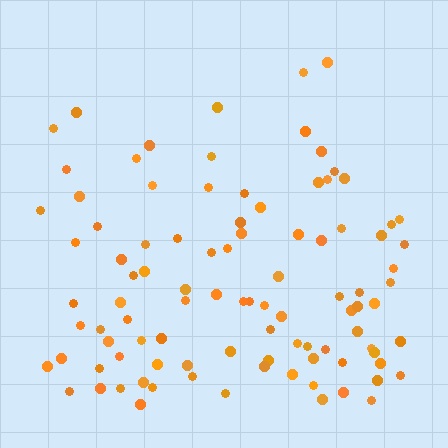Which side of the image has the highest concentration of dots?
The bottom.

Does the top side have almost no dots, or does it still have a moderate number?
Still a moderate number, just noticeably fewer than the bottom.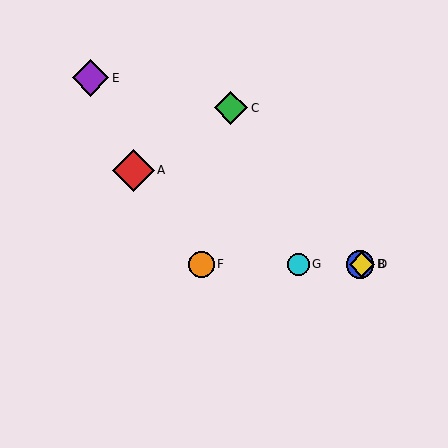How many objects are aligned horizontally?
4 objects (B, D, F, G) are aligned horizontally.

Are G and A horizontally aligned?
No, G is at y≈264 and A is at y≈170.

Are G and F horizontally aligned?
Yes, both are at y≈264.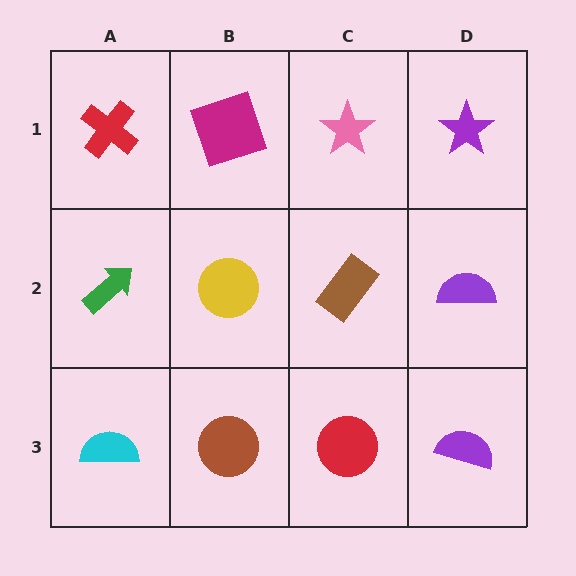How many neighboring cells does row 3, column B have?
3.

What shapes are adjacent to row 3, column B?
A yellow circle (row 2, column B), a cyan semicircle (row 3, column A), a red circle (row 3, column C).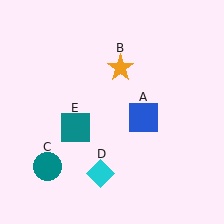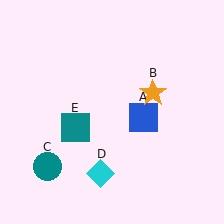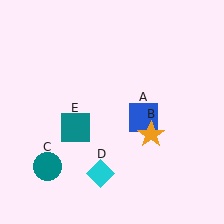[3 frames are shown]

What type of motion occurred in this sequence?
The orange star (object B) rotated clockwise around the center of the scene.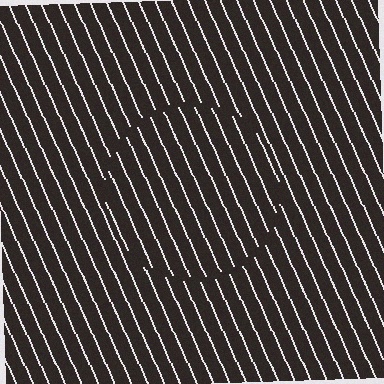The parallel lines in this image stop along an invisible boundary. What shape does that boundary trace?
An illusory circle. The interior of the shape contains the same grating, shifted by half a period — the contour is defined by the phase discontinuity where line-ends from the inner and outer gratings abut.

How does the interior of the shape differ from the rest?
The interior of the shape contains the same grating, shifted by half a period — the contour is defined by the phase discontinuity where line-ends from the inner and outer gratings abut.